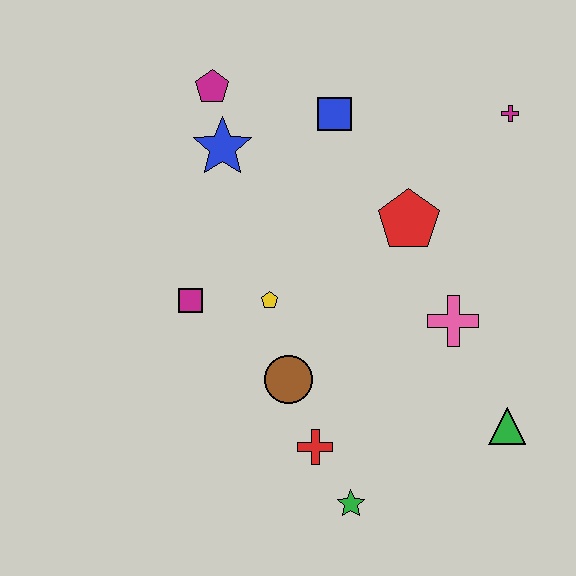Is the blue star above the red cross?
Yes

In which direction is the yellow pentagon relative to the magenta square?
The yellow pentagon is to the right of the magenta square.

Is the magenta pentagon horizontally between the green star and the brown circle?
No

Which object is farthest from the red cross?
The magenta cross is farthest from the red cross.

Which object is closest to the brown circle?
The red cross is closest to the brown circle.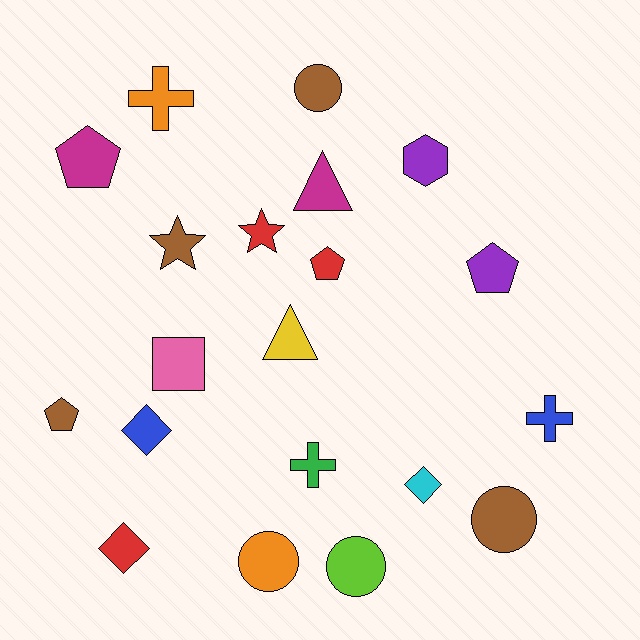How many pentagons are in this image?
There are 4 pentagons.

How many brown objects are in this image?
There are 4 brown objects.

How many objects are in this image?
There are 20 objects.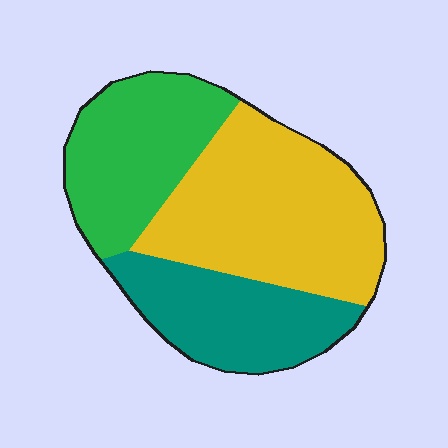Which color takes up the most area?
Yellow, at roughly 45%.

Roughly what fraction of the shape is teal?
Teal takes up between a sixth and a third of the shape.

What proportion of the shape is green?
Green covers around 30% of the shape.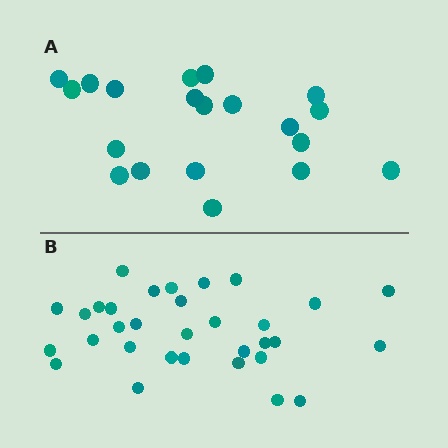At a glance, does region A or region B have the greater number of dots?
Region B (the bottom region) has more dots.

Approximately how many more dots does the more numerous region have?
Region B has roughly 12 or so more dots than region A.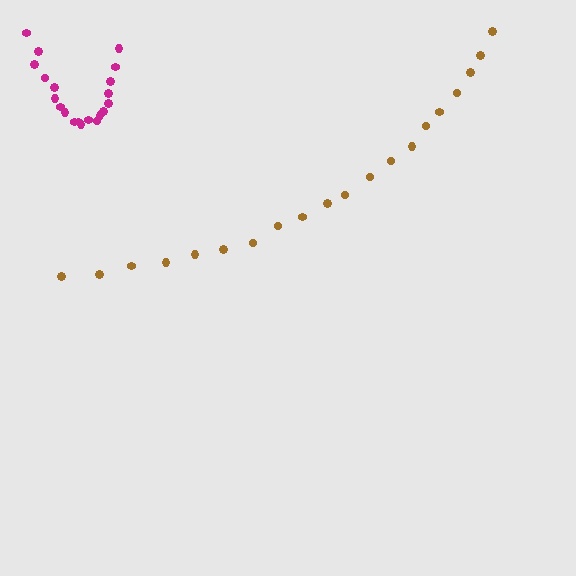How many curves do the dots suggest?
There are 2 distinct paths.